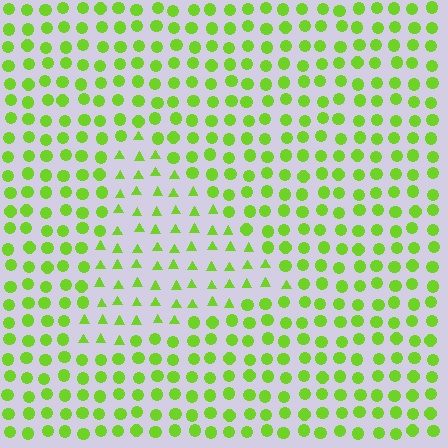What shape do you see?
I see a triangle.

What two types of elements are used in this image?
The image uses triangles inside the triangle region and circles outside it.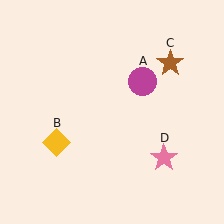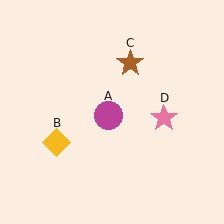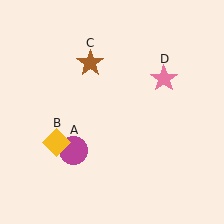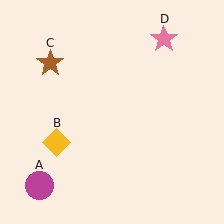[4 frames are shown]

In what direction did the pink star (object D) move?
The pink star (object D) moved up.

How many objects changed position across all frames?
3 objects changed position: magenta circle (object A), brown star (object C), pink star (object D).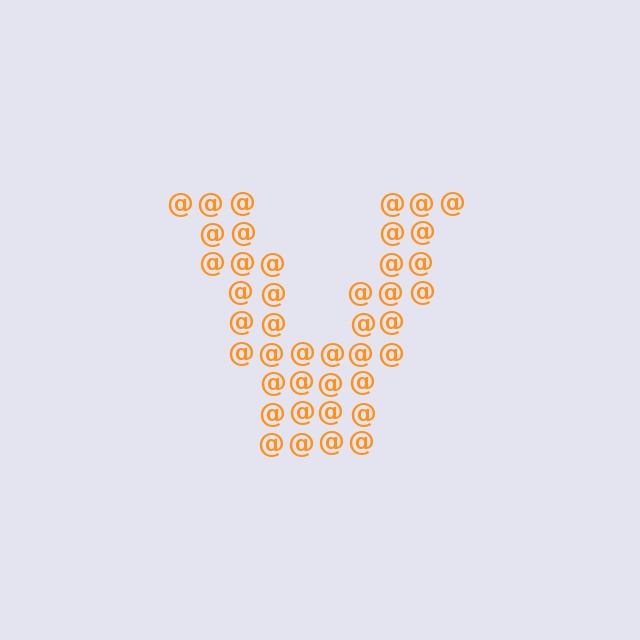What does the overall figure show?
The overall figure shows the letter V.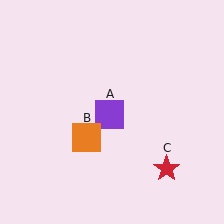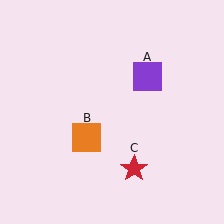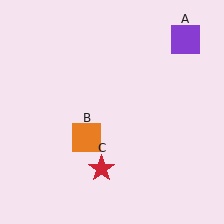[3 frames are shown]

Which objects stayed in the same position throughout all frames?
Orange square (object B) remained stationary.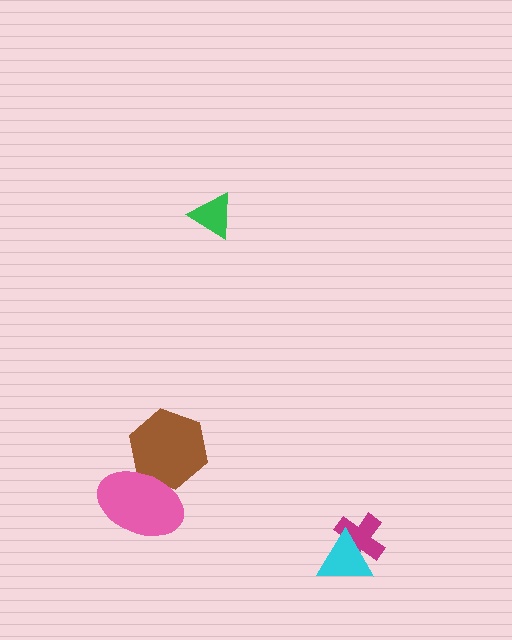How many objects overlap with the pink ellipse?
1 object overlaps with the pink ellipse.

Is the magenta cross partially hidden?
Yes, it is partially covered by another shape.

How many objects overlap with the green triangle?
0 objects overlap with the green triangle.